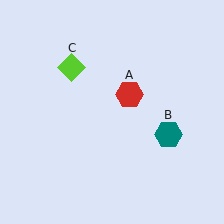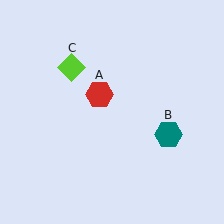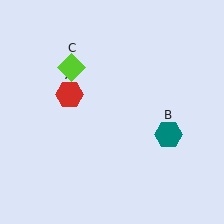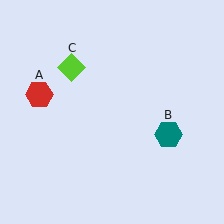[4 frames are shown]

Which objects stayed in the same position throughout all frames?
Teal hexagon (object B) and lime diamond (object C) remained stationary.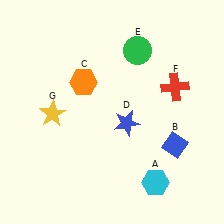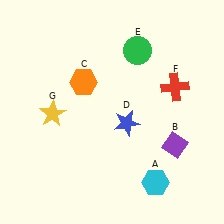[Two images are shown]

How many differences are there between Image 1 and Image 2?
There is 1 difference between the two images.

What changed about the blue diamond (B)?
In Image 1, B is blue. In Image 2, it changed to purple.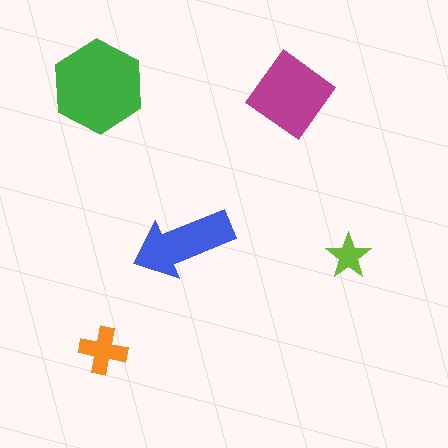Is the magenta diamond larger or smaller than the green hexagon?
Smaller.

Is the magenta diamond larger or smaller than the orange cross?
Larger.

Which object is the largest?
The green hexagon.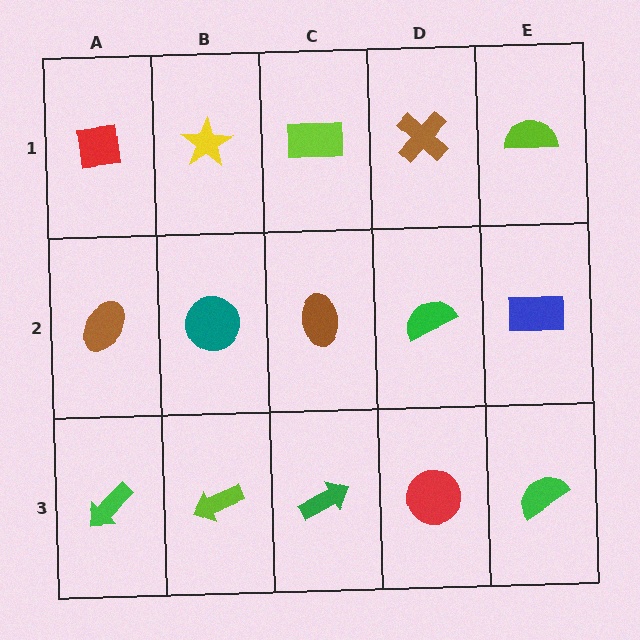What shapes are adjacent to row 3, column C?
A brown ellipse (row 2, column C), a lime arrow (row 3, column B), a red circle (row 3, column D).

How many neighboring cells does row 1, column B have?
3.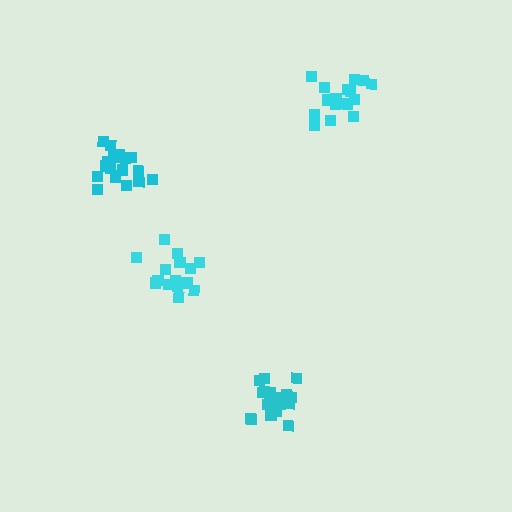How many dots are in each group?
Group 1: 21 dots, Group 2: 20 dots, Group 3: 17 dots, Group 4: 15 dots (73 total).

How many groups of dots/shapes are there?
There are 4 groups.